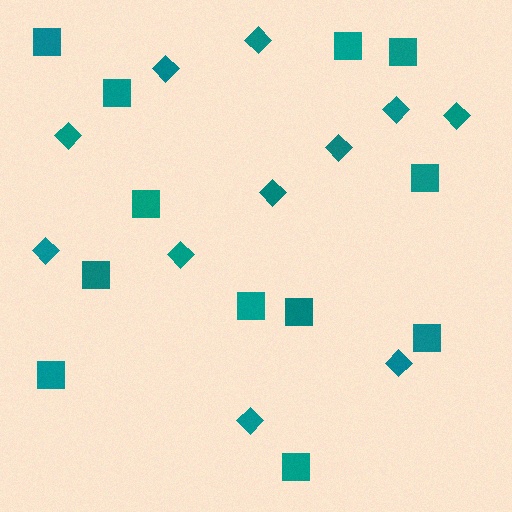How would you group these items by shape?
There are 2 groups: one group of squares (12) and one group of diamonds (11).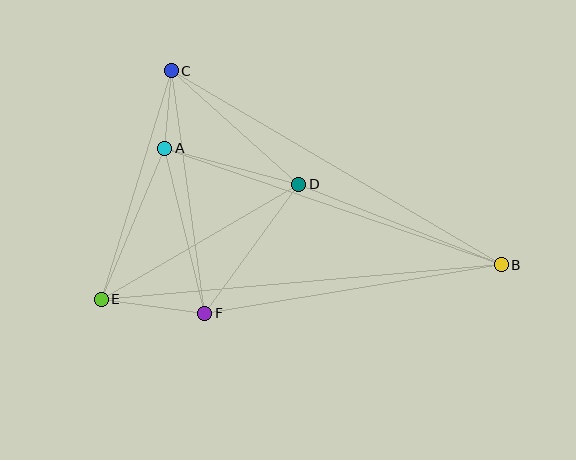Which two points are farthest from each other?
Points B and E are farthest from each other.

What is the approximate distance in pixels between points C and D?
The distance between C and D is approximately 171 pixels.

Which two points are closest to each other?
Points A and C are closest to each other.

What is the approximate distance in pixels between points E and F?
The distance between E and F is approximately 104 pixels.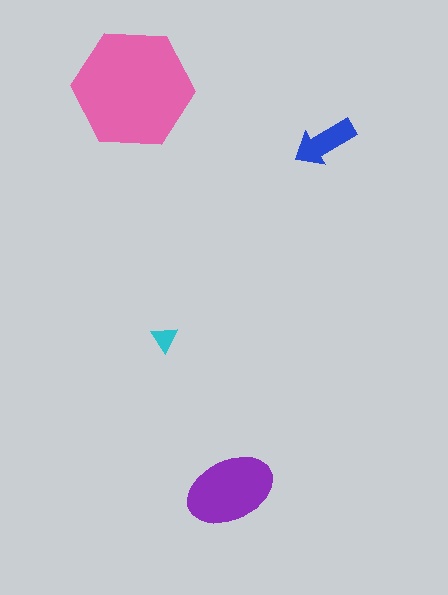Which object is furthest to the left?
The pink hexagon is leftmost.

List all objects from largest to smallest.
The pink hexagon, the purple ellipse, the blue arrow, the cyan triangle.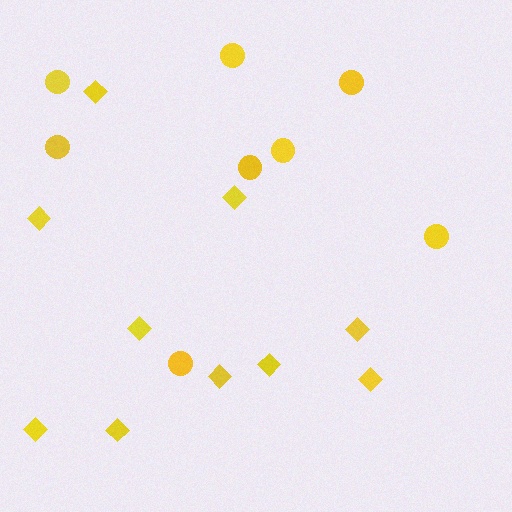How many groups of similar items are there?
There are 2 groups: one group of circles (8) and one group of diamonds (10).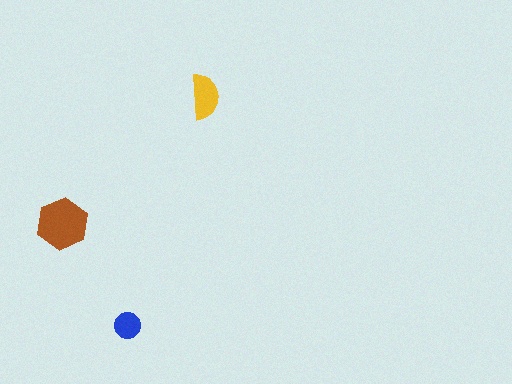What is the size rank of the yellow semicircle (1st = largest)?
2nd.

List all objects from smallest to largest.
The blue circle, the yellow semicircle, the brown hexagon.